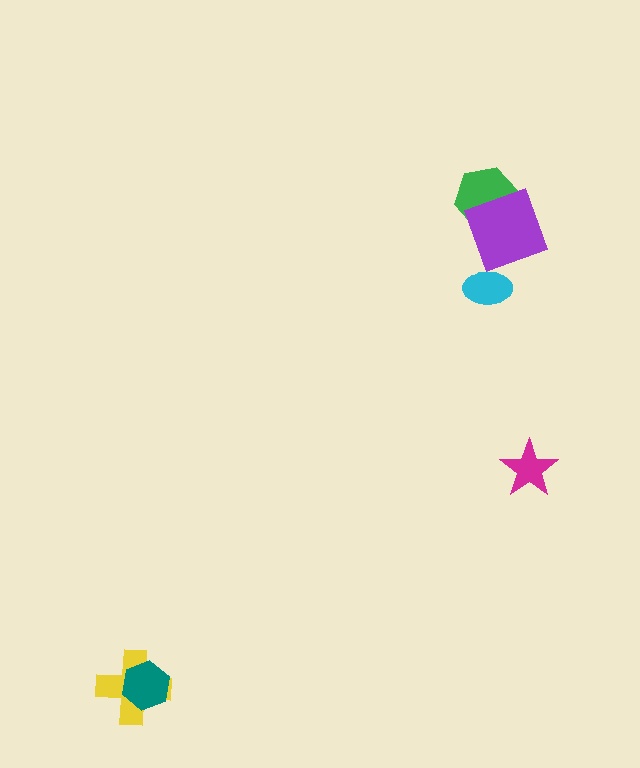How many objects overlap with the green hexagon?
1 object overlaps with the green hexagon.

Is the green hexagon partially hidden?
Yes, it is partially covered by another shape.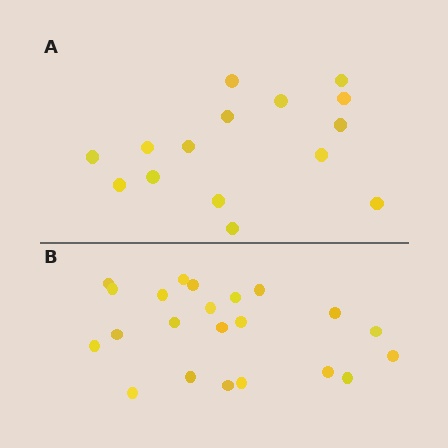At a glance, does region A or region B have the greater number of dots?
Region B (the bottom region) has more dots.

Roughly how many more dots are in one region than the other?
Region B has roughly 8 or so more dots than region A.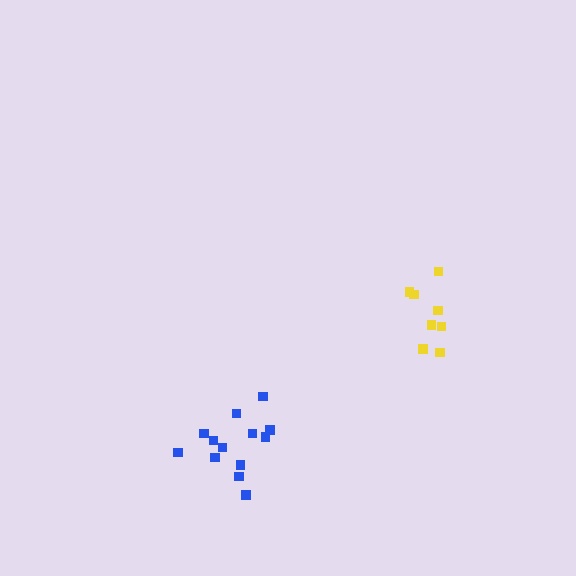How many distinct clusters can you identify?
There are 2 distinct clusters.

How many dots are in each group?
Group 1: 13 dots, Group 2: 8 dots (21 total).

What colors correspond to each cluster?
The clusters are colored: blue, yellow.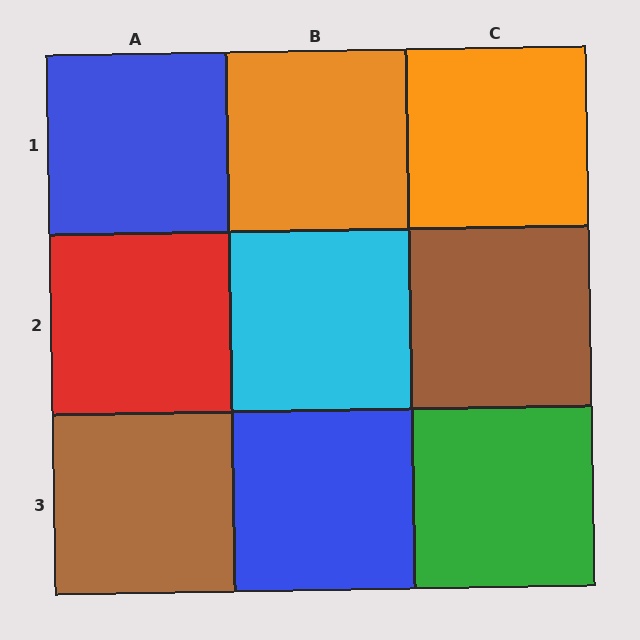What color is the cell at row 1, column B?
Orange.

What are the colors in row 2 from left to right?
Red, cyan, brown.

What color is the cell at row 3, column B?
Blue.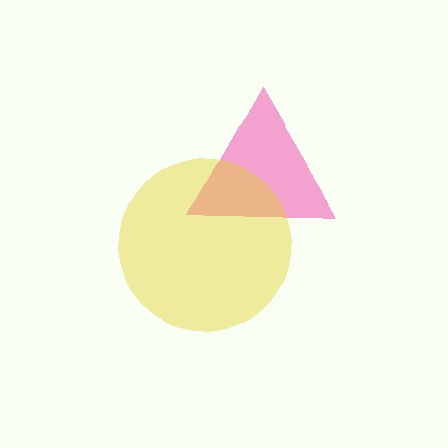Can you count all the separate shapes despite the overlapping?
Yes, there are 2 separate shapes.